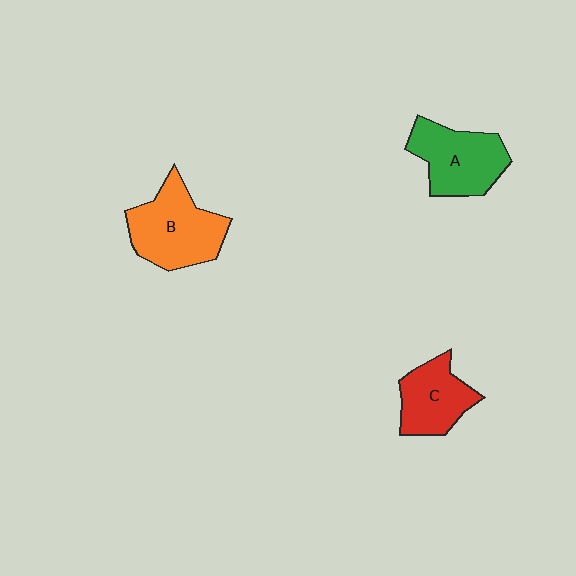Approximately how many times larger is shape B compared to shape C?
Approximately 1.4 times.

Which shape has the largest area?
Shape B (orange).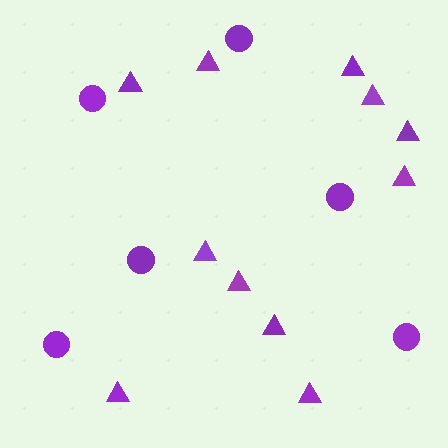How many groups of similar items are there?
There are 2 groups: one group of triangles (11) and one group of circles (6).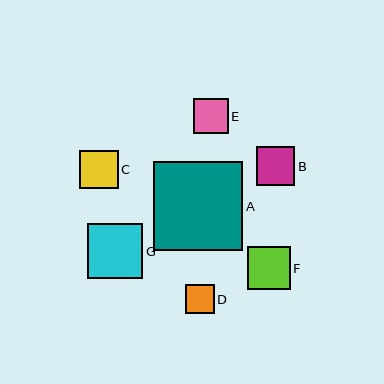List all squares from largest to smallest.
From largest to smallest: A, G, F, C, B, E, D.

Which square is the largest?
Square A is the largest with a size of approximately 89 pixels.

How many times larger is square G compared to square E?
Square G is approximately 1.6 times the size of square E.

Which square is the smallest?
Square D is the smallest with a size of approximately 29 pixels.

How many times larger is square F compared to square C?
Square F is approximately 1.1 times the size of square C.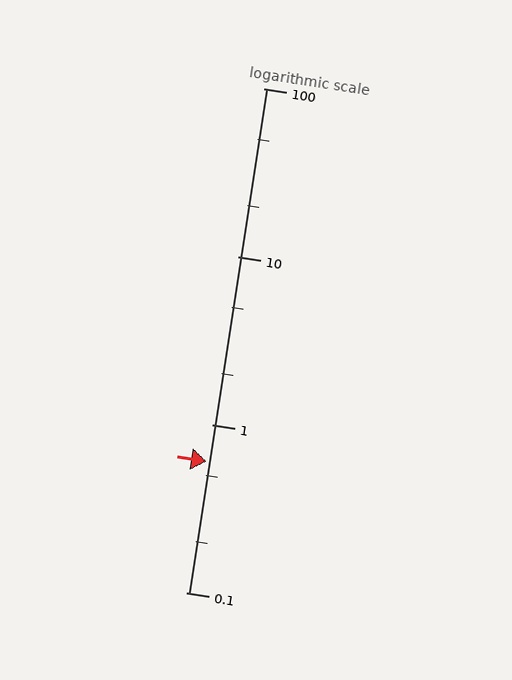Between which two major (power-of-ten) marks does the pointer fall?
The pointer is between 0.1 and 1.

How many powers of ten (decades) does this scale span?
The scale spans 3 decades, from 0.1 to 100.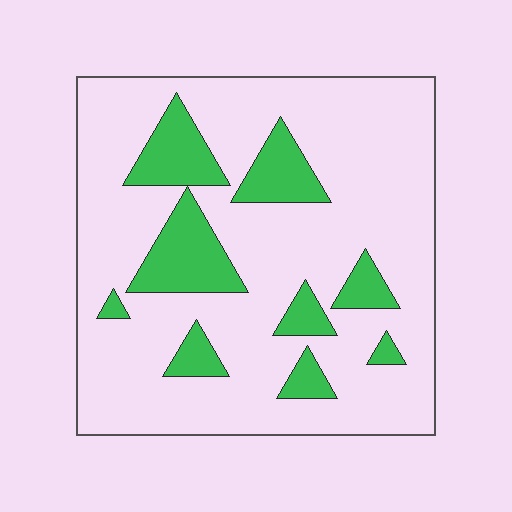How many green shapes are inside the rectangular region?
9.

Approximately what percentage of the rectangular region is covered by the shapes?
Approximately 20%.